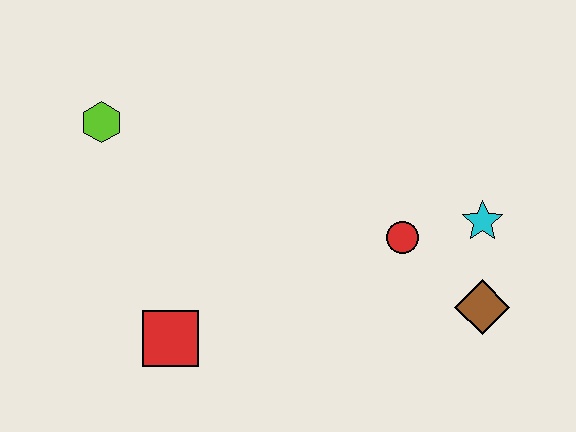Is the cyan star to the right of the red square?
Yes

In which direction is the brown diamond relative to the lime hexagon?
The brown diamond is to the right of the lime hexagon.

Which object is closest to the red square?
The lime hexagon is closest to the red square.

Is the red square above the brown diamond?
No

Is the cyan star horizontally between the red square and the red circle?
No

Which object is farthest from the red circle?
The lime hexagon is farthest from the red circle.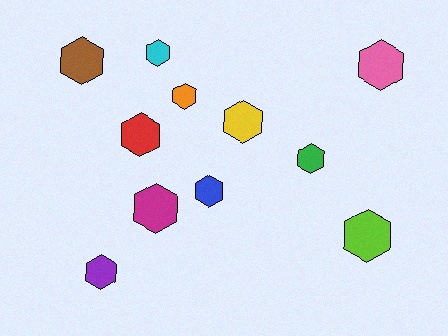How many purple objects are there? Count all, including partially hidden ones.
There is 1 purple object.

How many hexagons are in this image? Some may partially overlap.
There are 11 hexagons.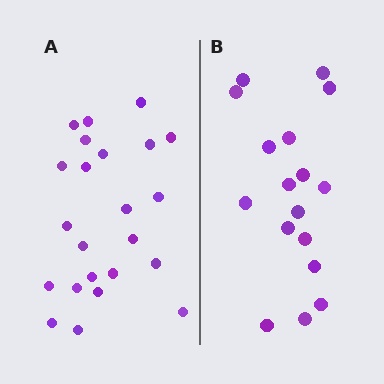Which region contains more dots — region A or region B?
Region A (the left region) has more dots.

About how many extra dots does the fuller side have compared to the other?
Region A has about 6 more dots than region B.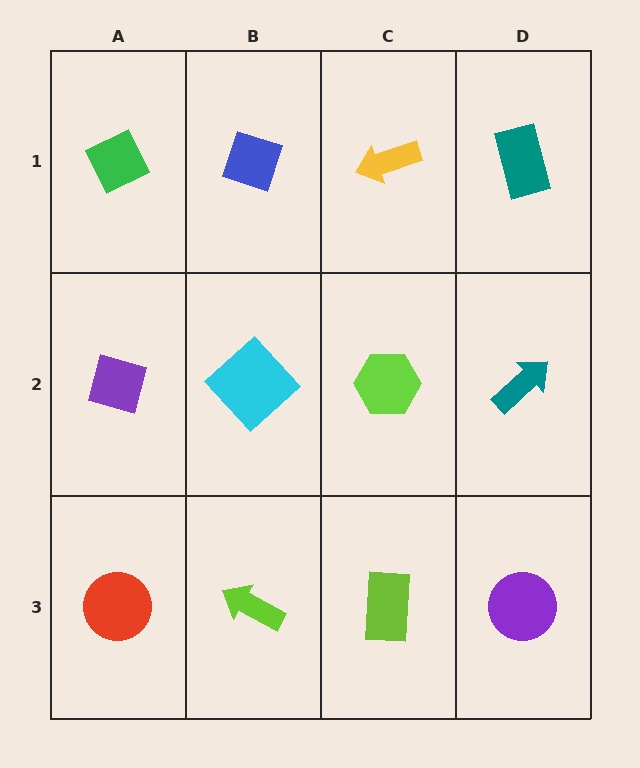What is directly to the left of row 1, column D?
A yellow arrow.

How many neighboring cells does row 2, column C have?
4.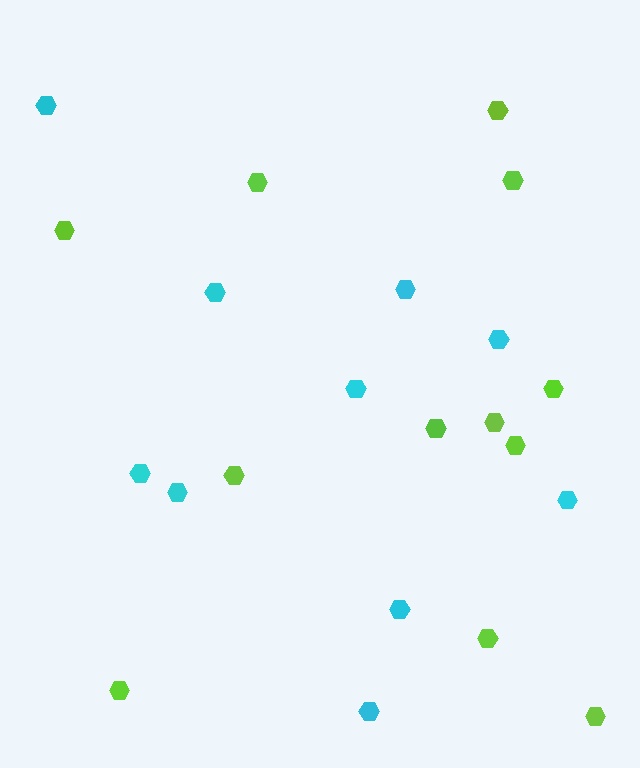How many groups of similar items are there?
There are 2 groups: one group of cyan hexagons (10) and one group of lime hexagons (12).